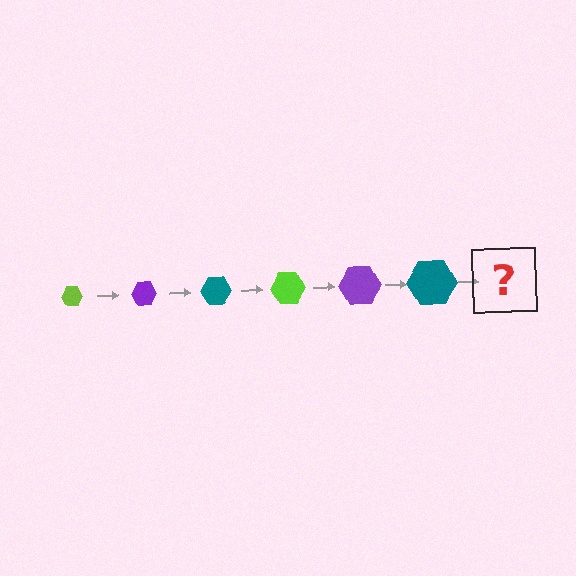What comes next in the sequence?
The next element should be a lime hexagon, larger than the previous one.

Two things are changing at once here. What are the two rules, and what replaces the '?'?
The two rules are that the hexagon grows larger each step and the color cycles through lime, purple, and teal. The '?' should be a lime hexagon, larger than the previous one.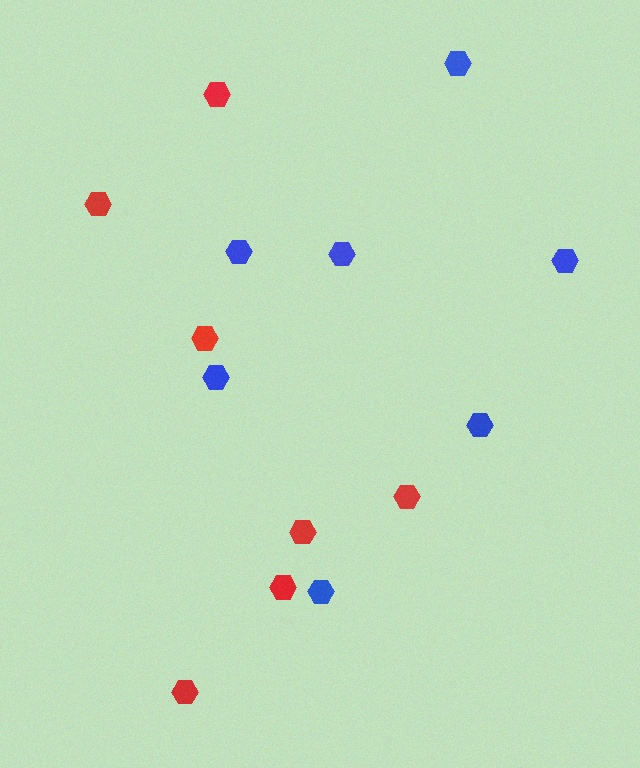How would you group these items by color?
There are 2 groups: one group of red hexagons (7) and one group of blue hexagons (7).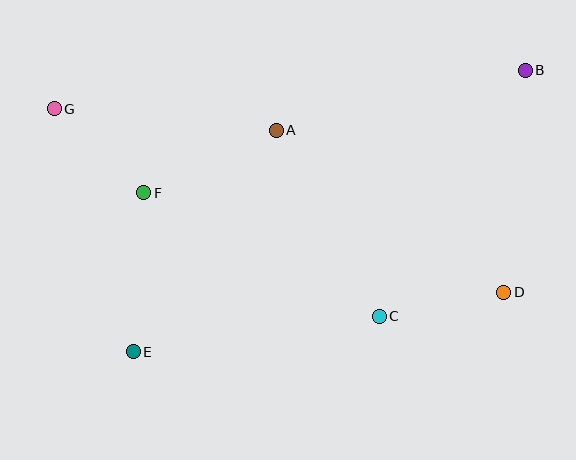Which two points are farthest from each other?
Points D and G are farthest from each other.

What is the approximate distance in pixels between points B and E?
The distance between B and E is approximately 482 pixels.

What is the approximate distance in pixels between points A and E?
The distance between A and E is approximately 263 pixels.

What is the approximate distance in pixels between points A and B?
The distance between A and B is approximately 256 pixels.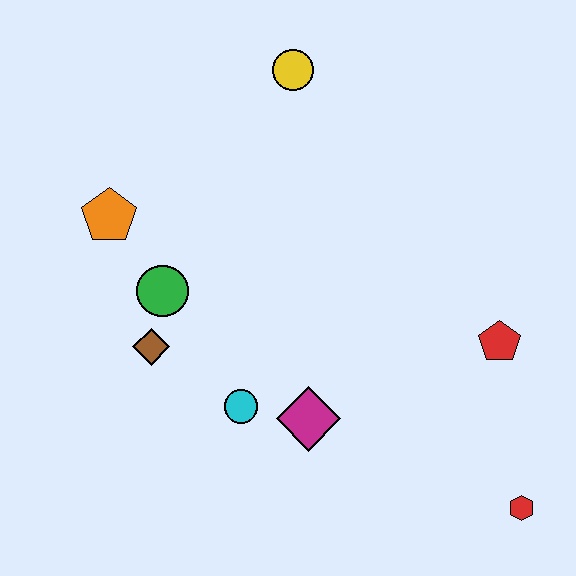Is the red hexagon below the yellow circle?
Yes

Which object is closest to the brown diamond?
The green circle is closest to the brown diamond.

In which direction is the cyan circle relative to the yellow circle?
The cyan circle is below the yellow circle.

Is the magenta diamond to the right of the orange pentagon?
Yes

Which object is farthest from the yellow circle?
The red hexagon is farthest from the yellow circle.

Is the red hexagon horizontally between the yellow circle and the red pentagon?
No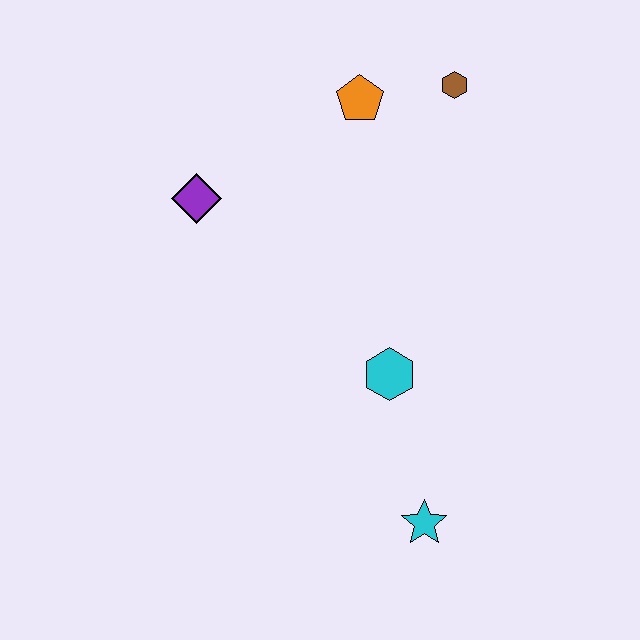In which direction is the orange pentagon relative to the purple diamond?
The orange pentagon is to the right of the purple diamond.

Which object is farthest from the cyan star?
The brown hexagon is farthest from the cyan star.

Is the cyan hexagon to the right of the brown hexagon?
No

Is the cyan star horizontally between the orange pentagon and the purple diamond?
No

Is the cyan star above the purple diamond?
No